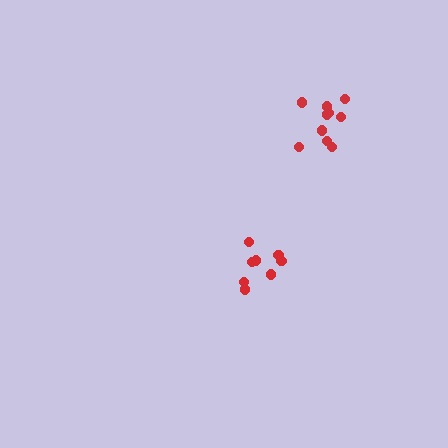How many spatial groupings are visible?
There are 2 spatial groupings.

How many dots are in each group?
Group 1: 10 dots, Group 2: 8 dots (18 total).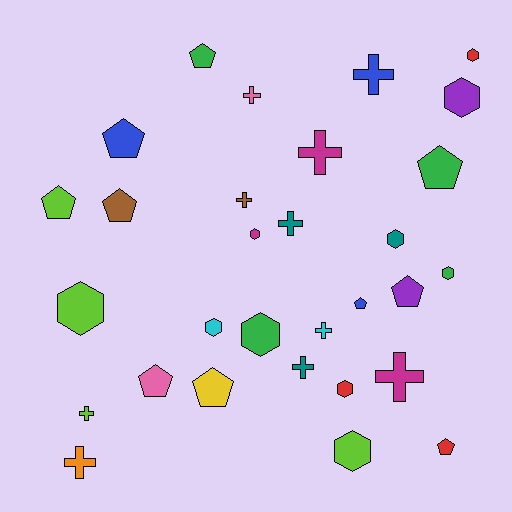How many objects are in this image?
There are 30 objects.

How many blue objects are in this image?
There are 3 blue objects.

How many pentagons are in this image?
There are 10 pentagons.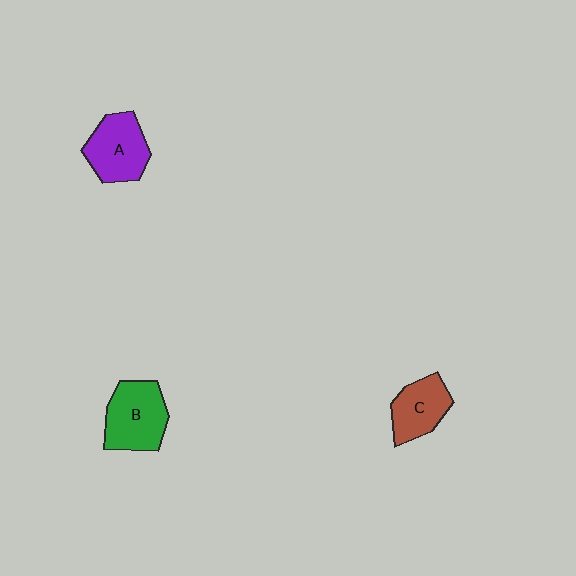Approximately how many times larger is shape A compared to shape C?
Approximately 1.2 times.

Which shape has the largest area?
Shape B (green).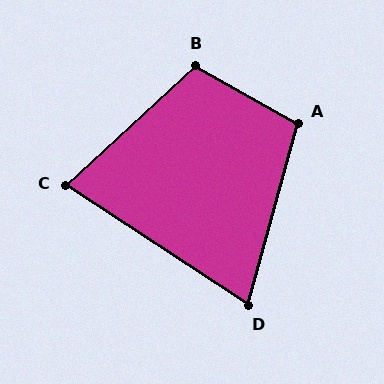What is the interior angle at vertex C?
Approximately 76 degrees (acute).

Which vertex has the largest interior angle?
B, at approximately 108 degrees.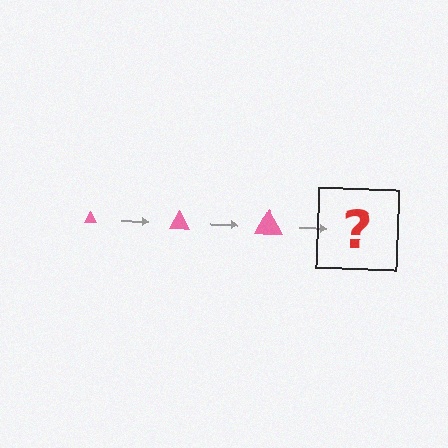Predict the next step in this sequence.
The next step is a pink triangle, larger than the previous one.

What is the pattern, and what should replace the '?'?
The pattern is that the triangle gets progressively larger each step. The '?' should be a pink triangle, larger than the previous one.